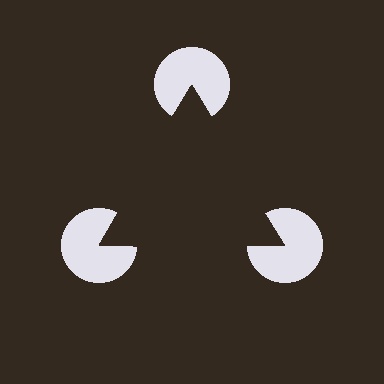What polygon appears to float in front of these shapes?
An illusory triangle — its edges are inferred from the aligned wedge cuts in the pac-man discs, not physically drawn.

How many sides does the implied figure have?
3 sides.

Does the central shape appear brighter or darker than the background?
It typically appears slightly darker than the background, even though no actual brightness change is drawn.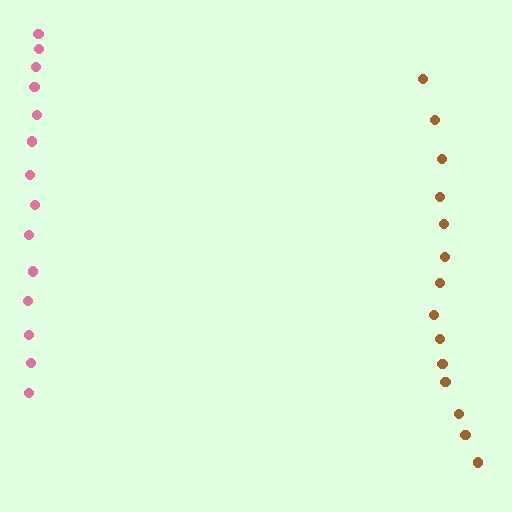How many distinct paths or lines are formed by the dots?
There are 2 distinct paths.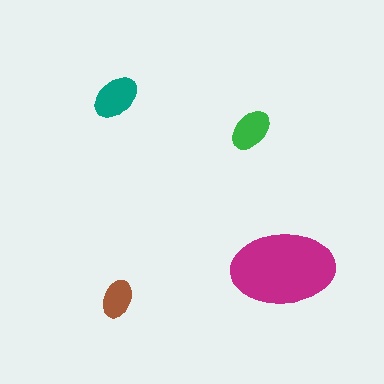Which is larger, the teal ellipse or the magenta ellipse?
The magenta one.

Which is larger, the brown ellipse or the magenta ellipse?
The magenta one.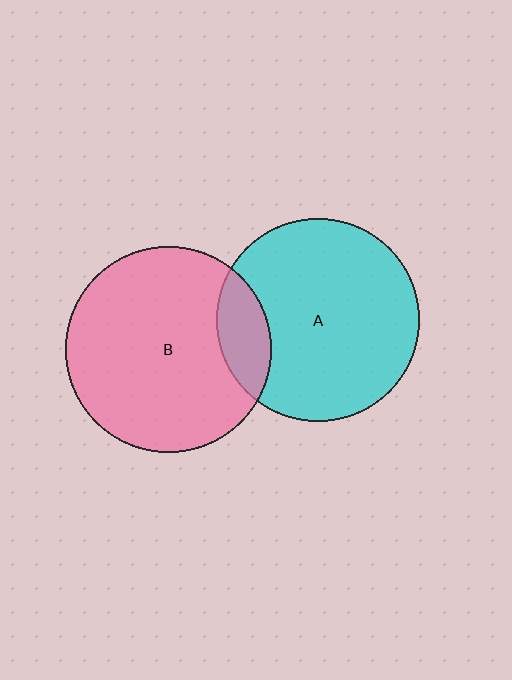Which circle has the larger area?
Circle B (pink).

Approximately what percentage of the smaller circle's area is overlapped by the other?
Approximately 15%.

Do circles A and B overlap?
Yes.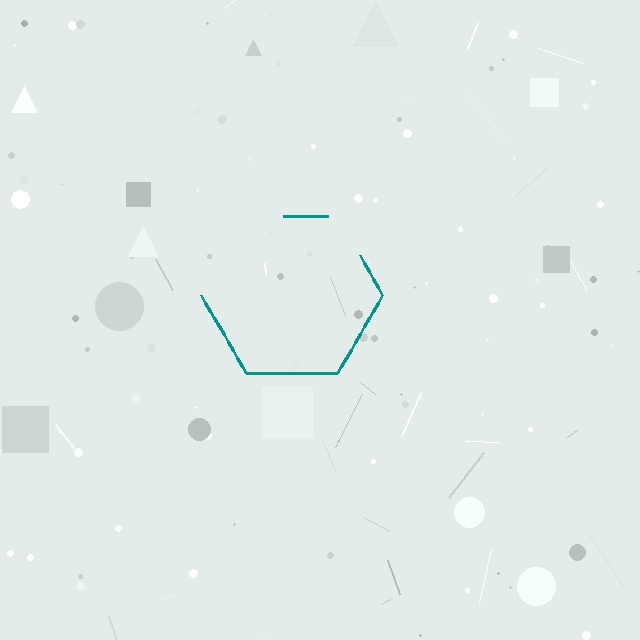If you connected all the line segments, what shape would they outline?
They would outline a hexagon.